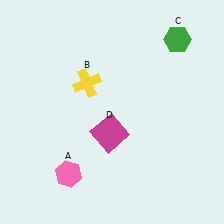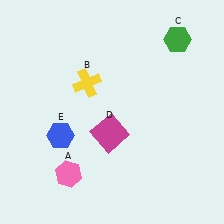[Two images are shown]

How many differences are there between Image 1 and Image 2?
There is 1 difference between the two images.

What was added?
A blue hexagon (E) was added in Image 2.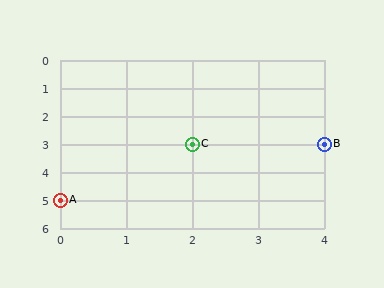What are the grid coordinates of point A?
Point A is at grid coordinates (0, 5).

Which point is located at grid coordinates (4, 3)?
Point B is at (4, 3).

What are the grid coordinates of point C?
Point C is at grid coordinates (2, 3).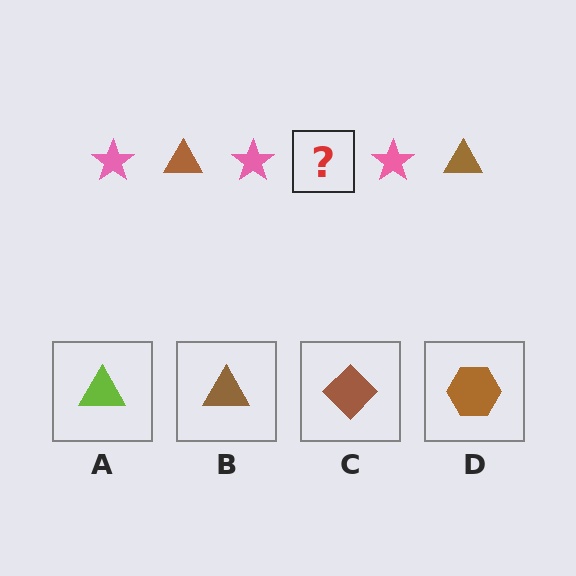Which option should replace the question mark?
Option B.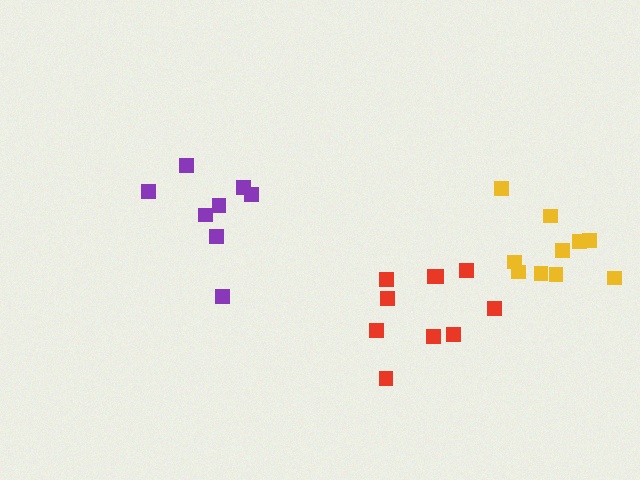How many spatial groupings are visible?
There are 3 spatial groupings.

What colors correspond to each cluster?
The clusters are colored: purple, yellow, red.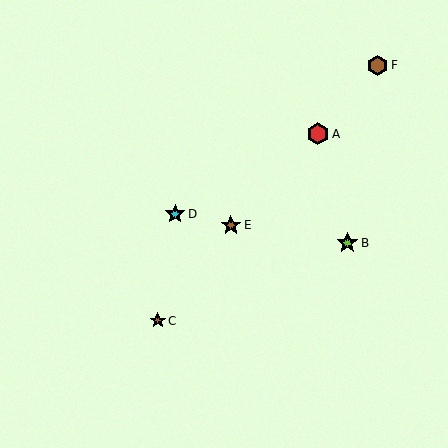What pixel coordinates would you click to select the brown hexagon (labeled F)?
Click at (377, 65) to select the brown hexagon F.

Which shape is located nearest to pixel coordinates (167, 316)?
The brown star (labeled C) at (158, 321) is nearest to that location.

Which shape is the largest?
The red hexagon (labeled A) is the largest.